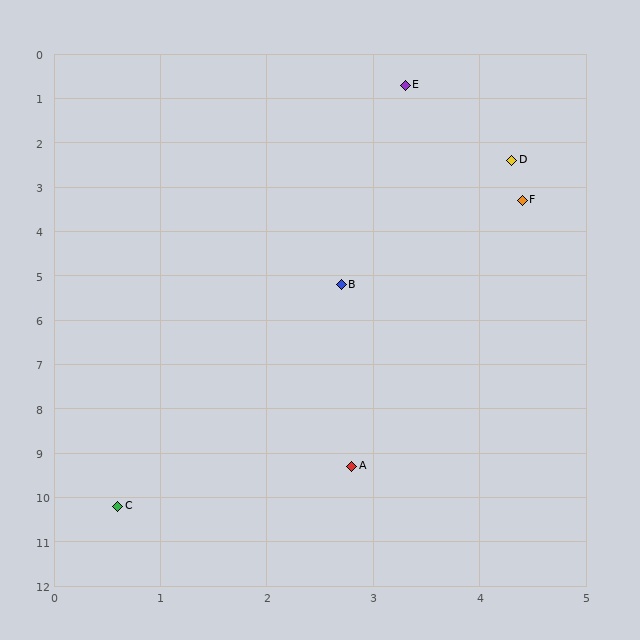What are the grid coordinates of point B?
Point B is at approximately (2.7, 5.2).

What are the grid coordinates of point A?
Point A is at approximately (2.8, 9.3).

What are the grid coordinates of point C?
Point C is at approximately (0.6, 10.2).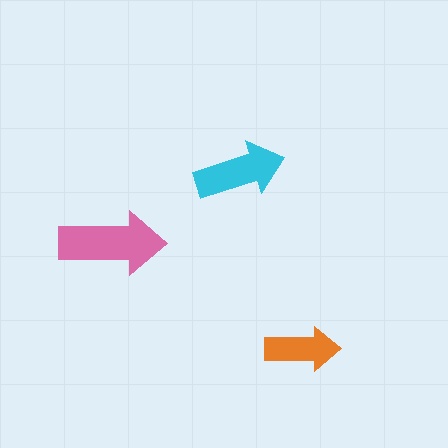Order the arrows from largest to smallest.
the pink one, the cyan one, the orange one.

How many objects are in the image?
There are 3 objects in the image.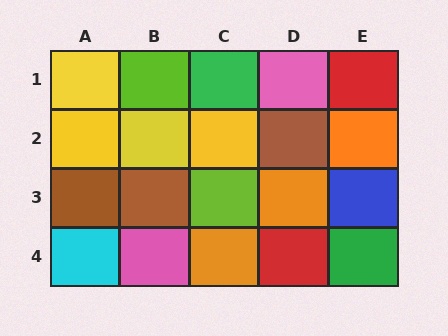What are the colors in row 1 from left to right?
Yellow, lime, green, pink, red.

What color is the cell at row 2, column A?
Yellow.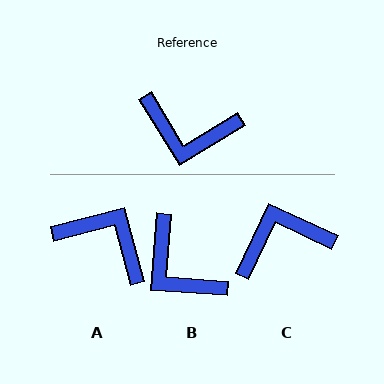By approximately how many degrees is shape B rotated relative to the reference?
Approximately 36 degrees clockwise.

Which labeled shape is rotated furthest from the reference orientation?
A, about 163 degrees away.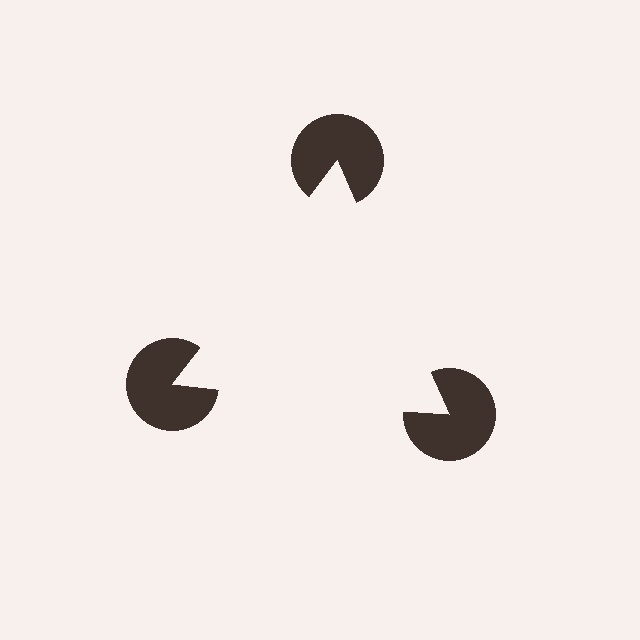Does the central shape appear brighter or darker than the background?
It typically appears slightly brighter than the background, even though no actual brightness change is drawn.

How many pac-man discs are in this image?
There are 3 — one at each vertex of the illusory triangle.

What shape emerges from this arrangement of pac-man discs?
An illusory triangle — its edges are inferred from the aligned wedge cuts in the pac-man discs, not physically drawn.